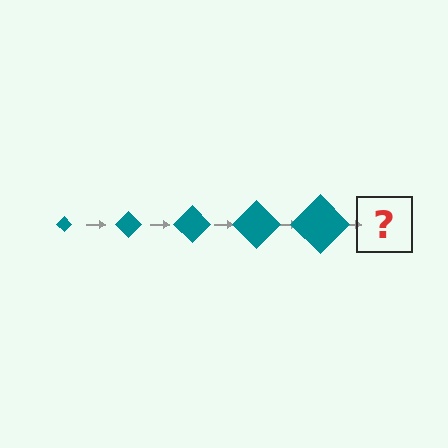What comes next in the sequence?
The next element should be a teal diamond, larger than the previous one.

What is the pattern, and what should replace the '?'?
The pattern is that the diamond gets progressively larger each step. The '?' should be a teal diamond, larger than the previous one.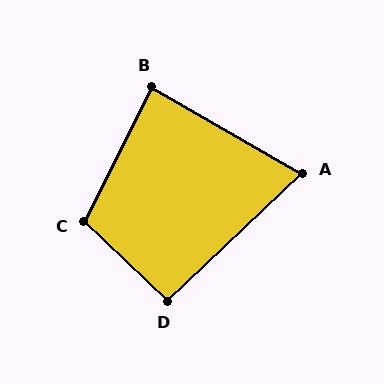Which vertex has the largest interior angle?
C, at approximately 107 degrees.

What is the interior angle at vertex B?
Approximately 87 degrees (approximately right).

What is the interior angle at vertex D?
Approximately 93 degrees (approximately right).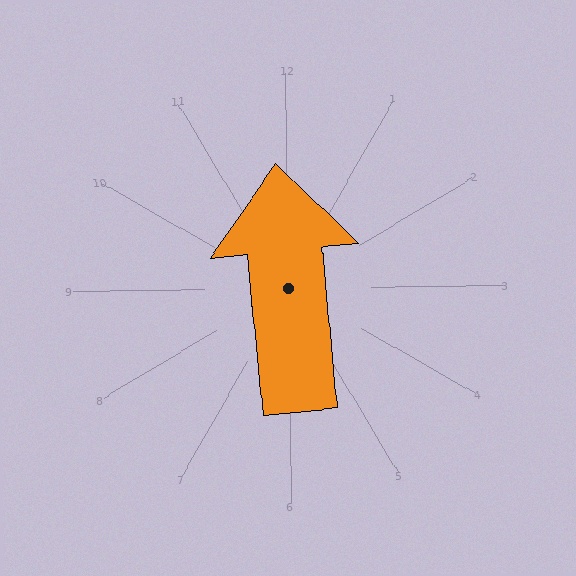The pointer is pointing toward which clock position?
Roughly 12 o'clock.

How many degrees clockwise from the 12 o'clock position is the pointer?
Approximately 355 degrees.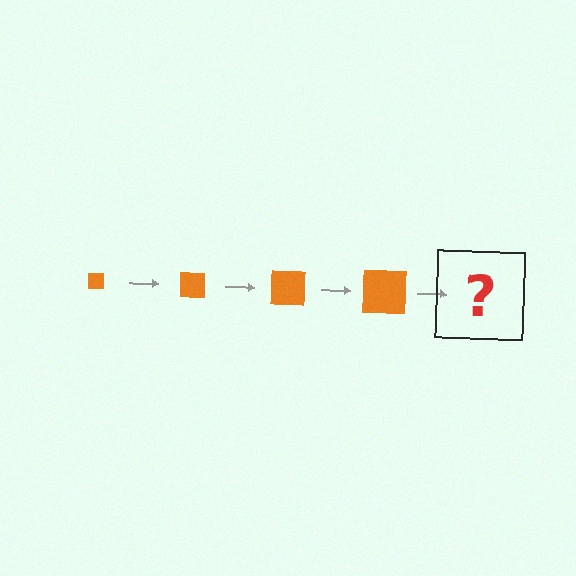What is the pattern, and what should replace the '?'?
The pattern is that the square gets progressively larger each step. The '?' should be an orange square, larger than the previous one.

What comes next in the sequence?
The next element should be an orange square, larger than the previous one.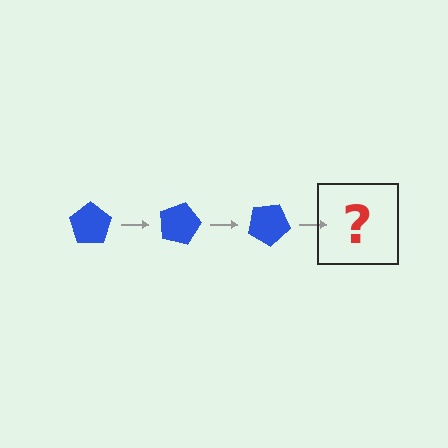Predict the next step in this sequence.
The next step is a blue pentagon rotated 45 degrees.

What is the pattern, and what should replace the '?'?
The pattern is that the pentagon rotates 15 degrees each step. The '?' should be a blue pentagon rotated 45 degrees.